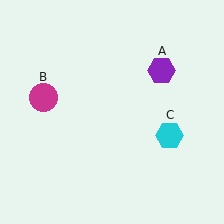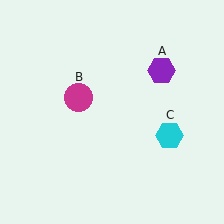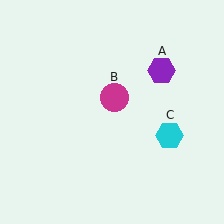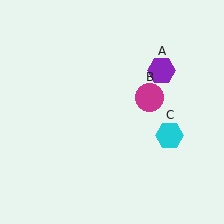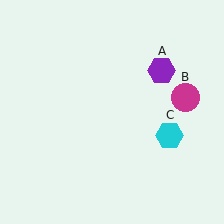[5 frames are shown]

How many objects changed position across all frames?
1 object changed position: magenta circle (object B).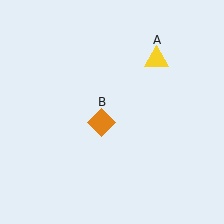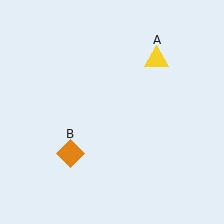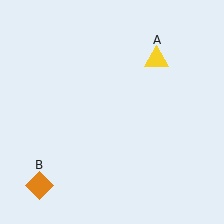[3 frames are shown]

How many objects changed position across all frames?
1 object changed position: orange diamond (object B).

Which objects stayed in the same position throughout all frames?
Yellow triangle (object A) remained stationary.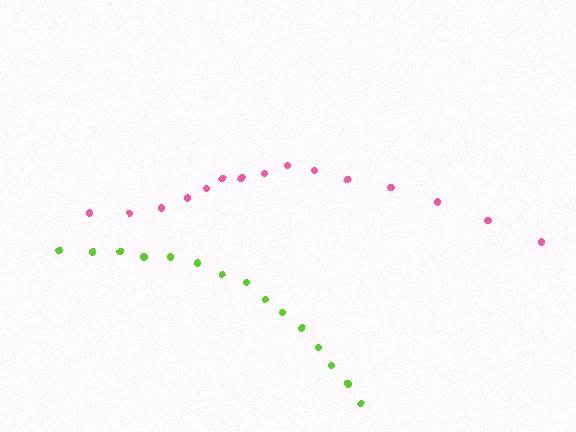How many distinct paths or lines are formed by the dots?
There are 2 distinct paths.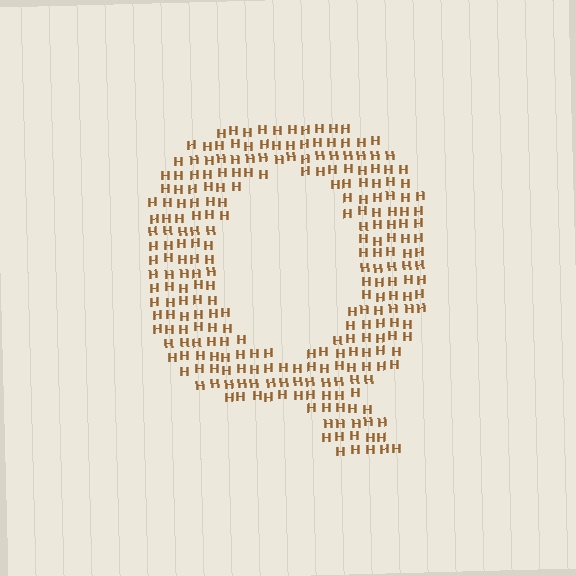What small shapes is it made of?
It is made of small letter H's.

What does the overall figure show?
The overall figure shows the letter Q.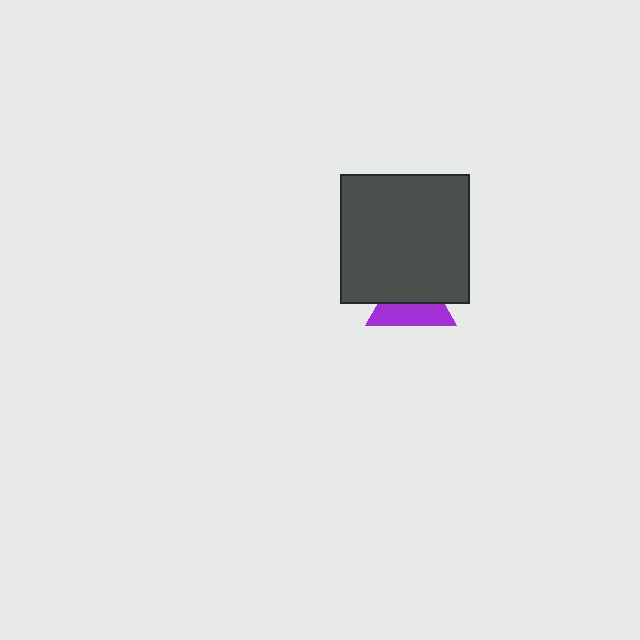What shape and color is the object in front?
The object in front is a dark gray square.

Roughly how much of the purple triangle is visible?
About half of it is visible (roughly 47%).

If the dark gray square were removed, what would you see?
You would see the complete purple triangle.